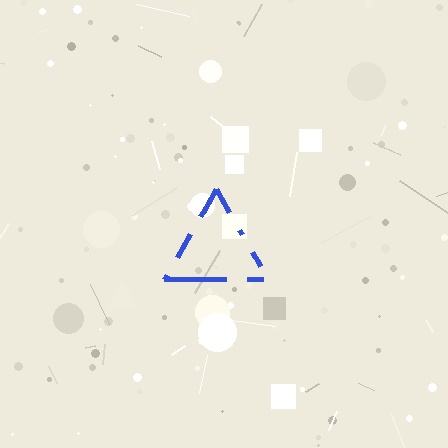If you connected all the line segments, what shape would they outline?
They would outline a triangle.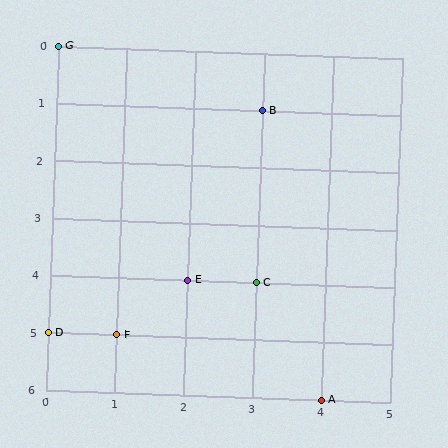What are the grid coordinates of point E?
Point E is at grid coordinates (2, 4).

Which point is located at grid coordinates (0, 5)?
Point D is at (0, 5).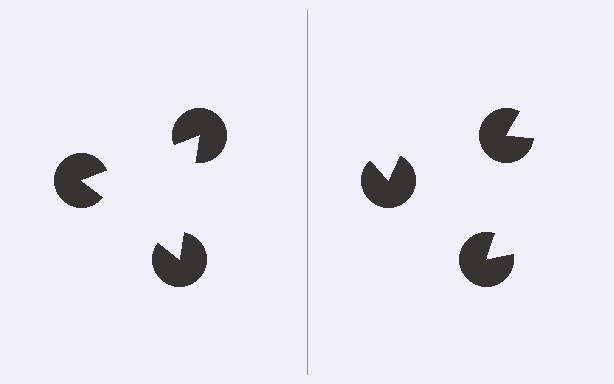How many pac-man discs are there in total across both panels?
6 — 3 on each side.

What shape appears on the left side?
An illusory triangle.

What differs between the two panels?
The pac-man discs are positioned identically on both sides; only the wedge orientations differ. On the left they align to a triangle; on the right they are misaligned.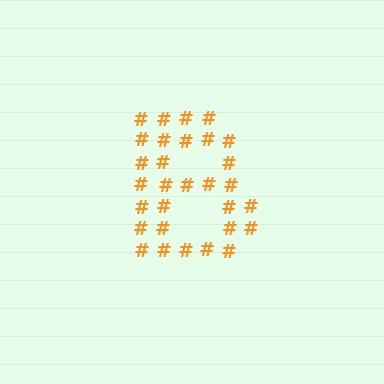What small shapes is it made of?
It is made of small hash symbols.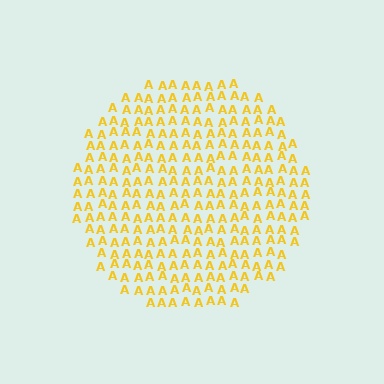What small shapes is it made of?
It is made of small letter A's.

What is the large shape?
The large shape is a circle.